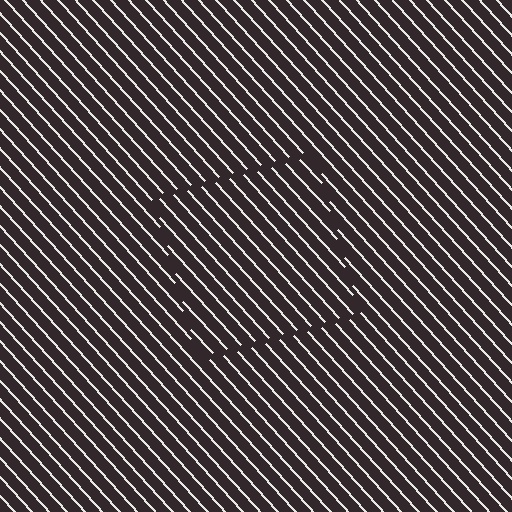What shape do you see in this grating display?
An illusory square. The interior of the shape contains the same grating, shifted by half a period — the contour is defined by the phase discontinuity where line-ends from the inner and outer gratings abut.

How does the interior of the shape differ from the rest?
The interior of the shape contains the same grating, shifted by half a period — the contour is defined by the phase discontinuity where line-ends from the inner and outer gratings abut.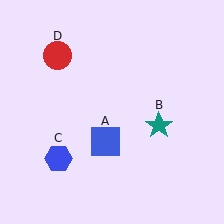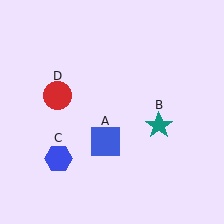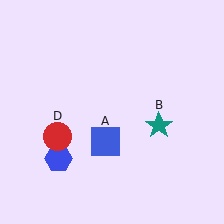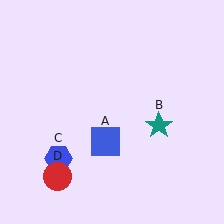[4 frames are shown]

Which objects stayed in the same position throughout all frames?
Blue square (object A) and teal star (object B) and blue hexagon (object C) remained stationary.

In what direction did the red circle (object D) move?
The red circle (object D) moved down.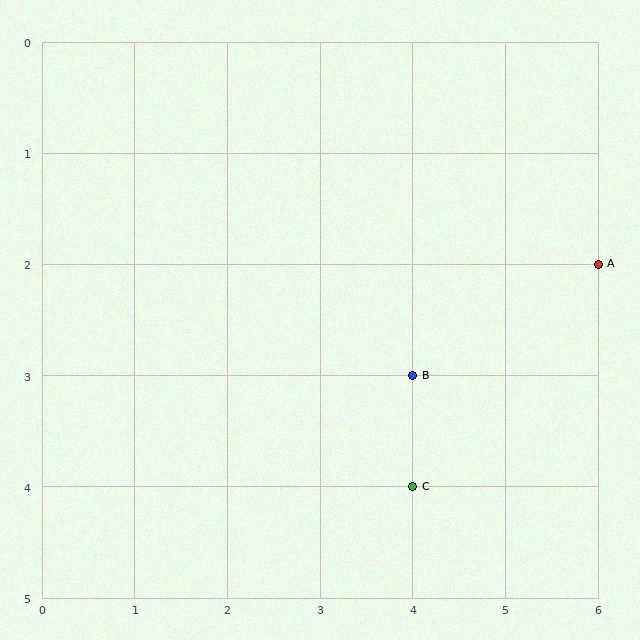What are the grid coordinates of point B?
Point B is at grid coordinates (4, 3).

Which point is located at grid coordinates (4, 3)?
Point B is at (4, 3).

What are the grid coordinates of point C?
Point C is at grid coordinates (4, 4).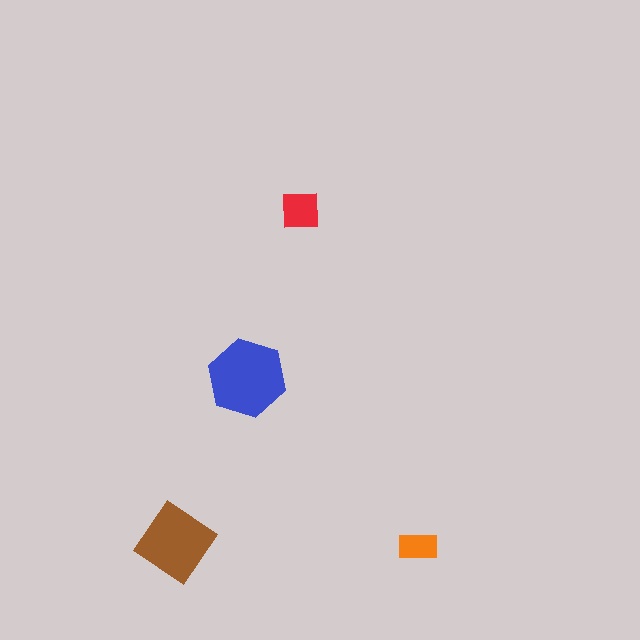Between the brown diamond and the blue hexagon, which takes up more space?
The blue hexagon.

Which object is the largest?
The blue hexagon.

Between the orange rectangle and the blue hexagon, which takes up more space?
The blue hexagon.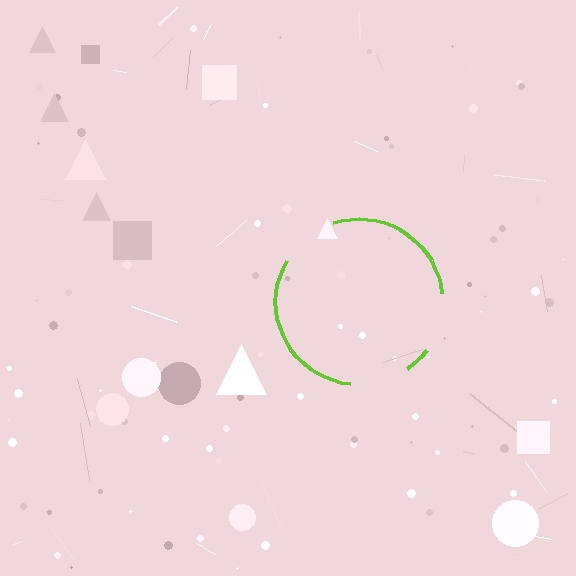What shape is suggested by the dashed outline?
The dashed outline suggests a circle.